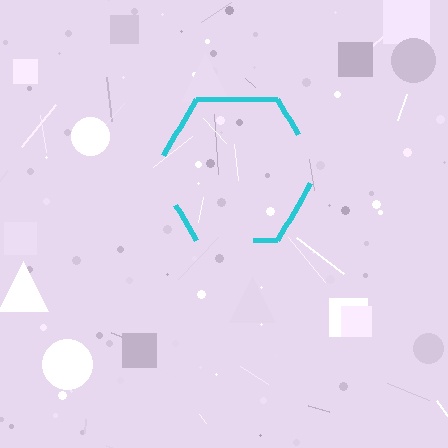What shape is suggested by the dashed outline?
The dashed outline suggests a hexagon.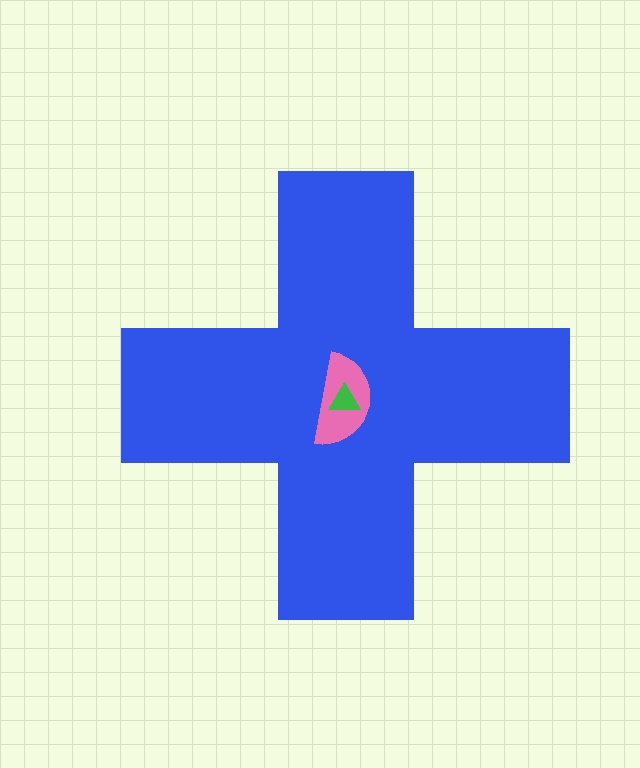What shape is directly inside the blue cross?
The pink semicircle.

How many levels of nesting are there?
3.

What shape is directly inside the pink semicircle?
The green triangle.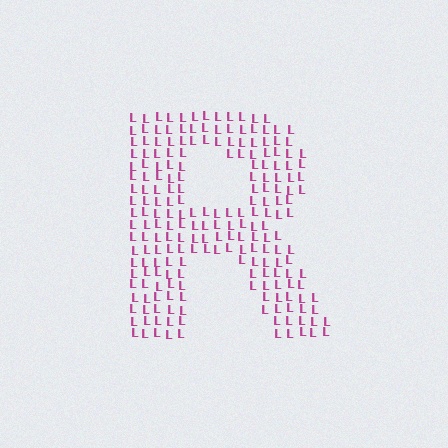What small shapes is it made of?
It is made of small letter L's.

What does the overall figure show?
The overall figure shows the letter R.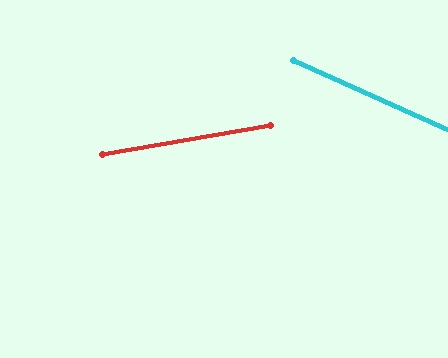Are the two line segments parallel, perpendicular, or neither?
Neither parallel nor perpendicular — they differ by about 34°.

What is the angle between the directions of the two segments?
Approximately 34 degrees.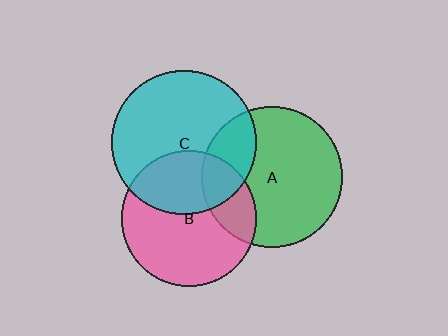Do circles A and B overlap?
Yes.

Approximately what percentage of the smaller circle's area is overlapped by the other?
Approximately 25%.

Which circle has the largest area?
Circle C (cyan).